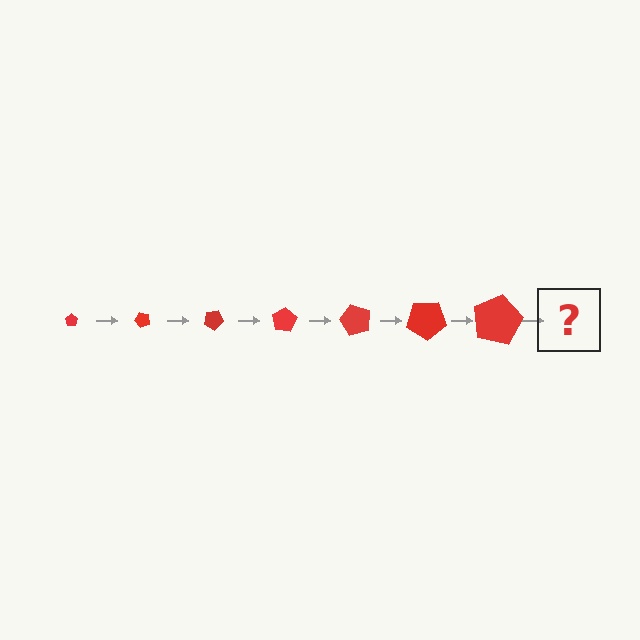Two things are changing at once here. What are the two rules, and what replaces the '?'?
The two rules are that the pentagon grows larger each step and it rotates 50 degrees each step. The '?' should be a pentagon, larger than the previous one and rotated 350 degrees from the start.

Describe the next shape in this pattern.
It should be a pentagon, larger than the previous one and rotated 350 degrees from the start.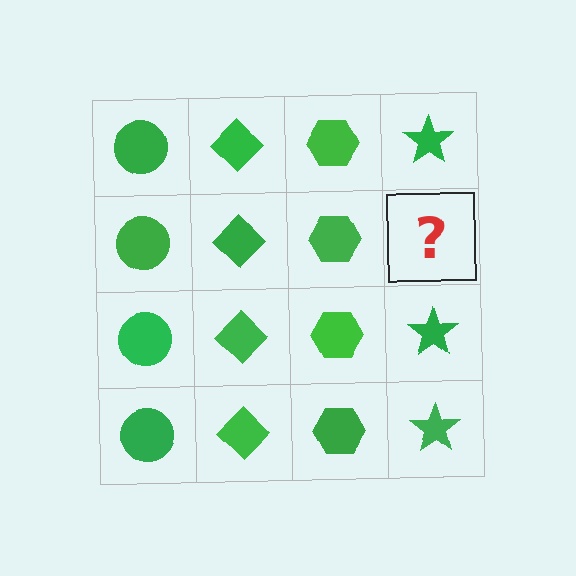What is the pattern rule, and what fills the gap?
The rule is that each column has a consistent shape. The gap should be filled with a green star.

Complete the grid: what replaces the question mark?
The question mark should be replaced with a green star.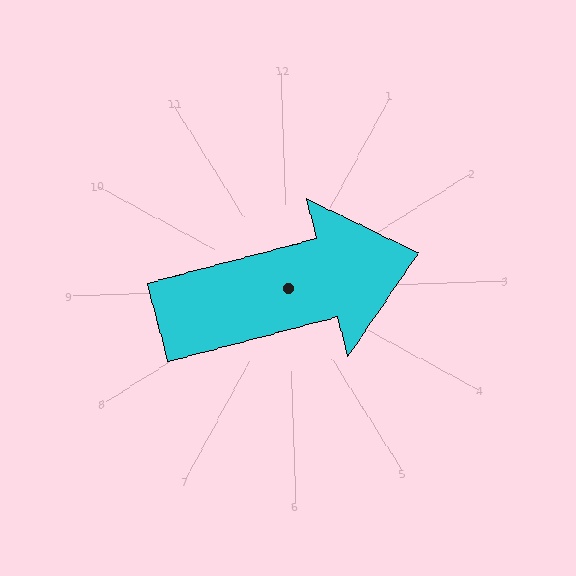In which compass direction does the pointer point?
East.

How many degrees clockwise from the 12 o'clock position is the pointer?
Approximately 77 degrees.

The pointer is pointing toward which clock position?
Roughly 3 o'clock.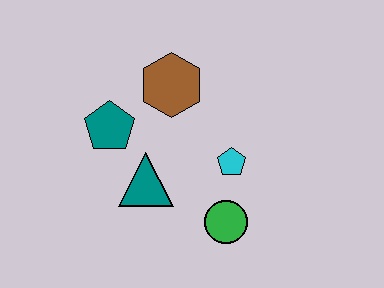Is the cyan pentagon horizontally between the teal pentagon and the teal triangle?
No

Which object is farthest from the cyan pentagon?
The teal pentagon is farthest from the cyan pentagon.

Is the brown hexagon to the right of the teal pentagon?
Yes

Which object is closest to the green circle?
The cyan pentagon is closest to the green circle.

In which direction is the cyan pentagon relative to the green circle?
The cyan pentagon is above the green circle.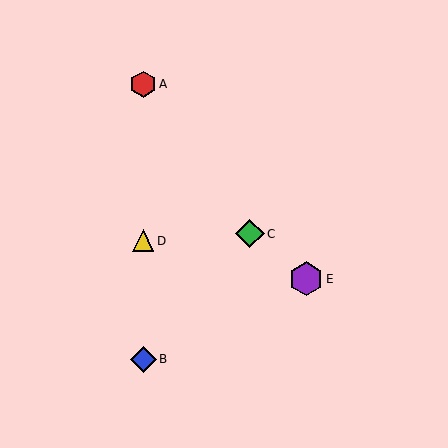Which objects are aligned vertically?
Objects A, B, D are aligned vertically.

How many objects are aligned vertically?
3 objects (A, B, D) are aligned vertically.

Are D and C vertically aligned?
No, D is at x≈143 and C is at x≈250.